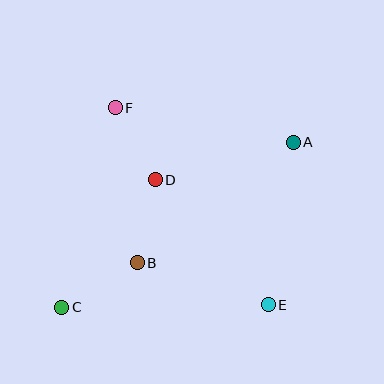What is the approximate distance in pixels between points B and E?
The distance between B and E is approximately 138 pixels.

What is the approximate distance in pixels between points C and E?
The distance between C and E is approximately 207 pixels.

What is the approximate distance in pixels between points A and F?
The distance between A and F is approximately 181 pixels.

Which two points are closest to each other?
Points D and F are closest to each other.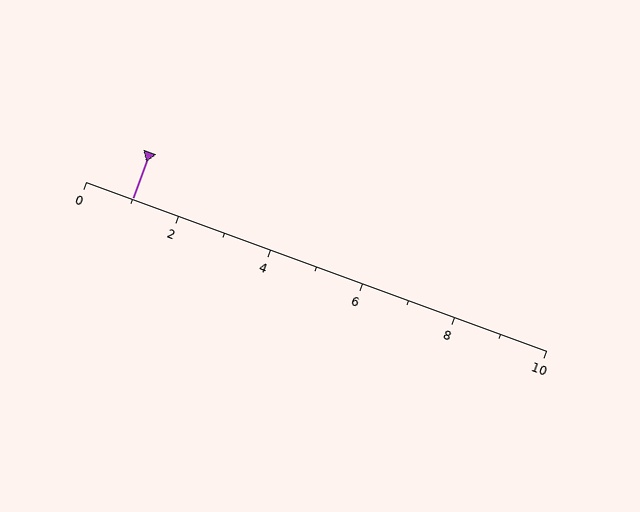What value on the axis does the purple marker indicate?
The marker indicates approximately 1.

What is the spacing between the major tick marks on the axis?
The major ticks are spaced 2 apart.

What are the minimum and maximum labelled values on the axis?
The axis runs from 0 to 10.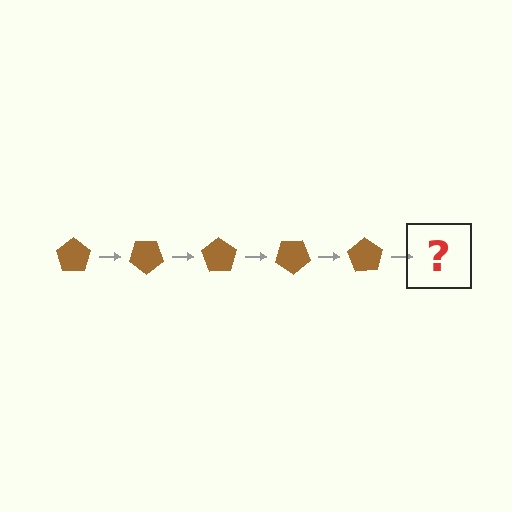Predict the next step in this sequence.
The next step is a brown pentagon rotated 175 degrees.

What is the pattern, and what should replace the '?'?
The pattern is that the pentagon rotates 35 degrees each step. The '?' should be a brown pentagon rotated 175 degrees.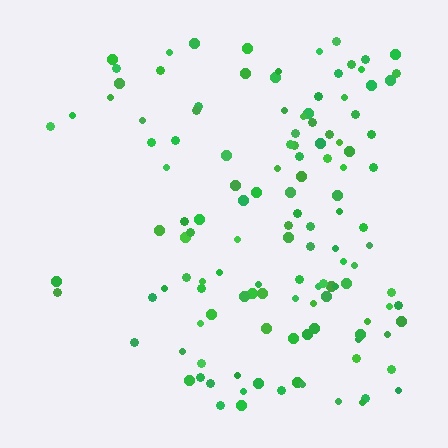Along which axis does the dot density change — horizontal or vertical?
Horizontal.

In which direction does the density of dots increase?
From left to right, with the right side densest.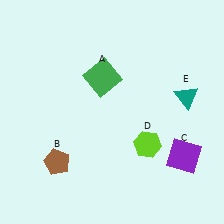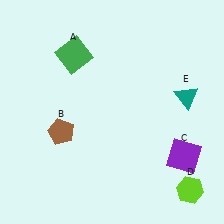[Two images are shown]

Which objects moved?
The objects that moved are: the green square (A), the brown pentagon (B), the lime hexagon (D).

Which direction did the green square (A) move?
The green square (A) moved left.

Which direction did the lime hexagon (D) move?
The lime hexagon (D) moved down.